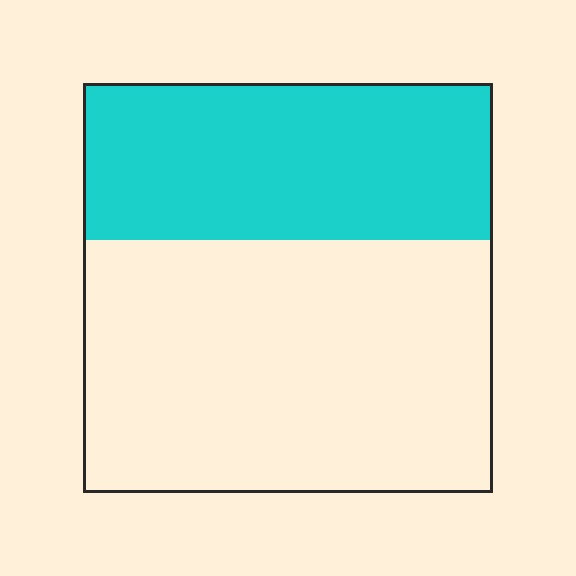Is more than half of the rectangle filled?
No.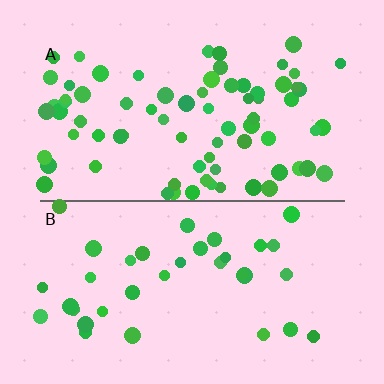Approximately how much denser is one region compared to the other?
Approximately 2.1× — region A over region B.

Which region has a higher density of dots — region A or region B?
A (the top).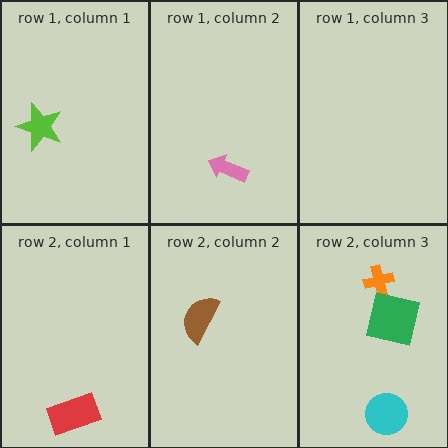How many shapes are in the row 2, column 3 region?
3.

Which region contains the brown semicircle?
The row 2, column 2 region.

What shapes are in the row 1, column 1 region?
The lime star.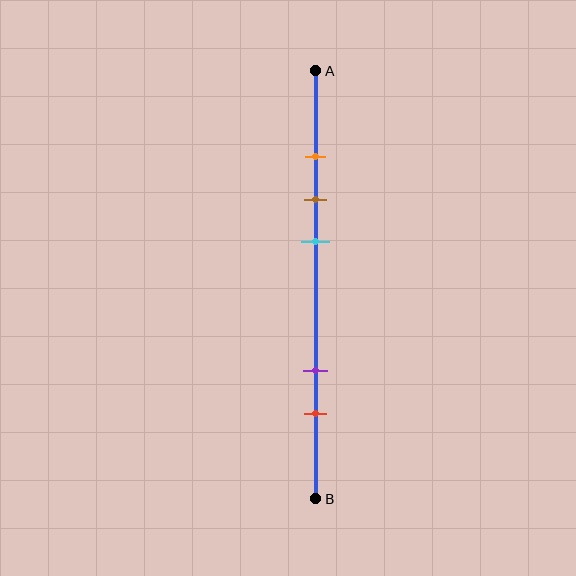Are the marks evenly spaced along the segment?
No, the marks are not evenly spaced.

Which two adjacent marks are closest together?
The orange and brown marks are the closest adjacent pair.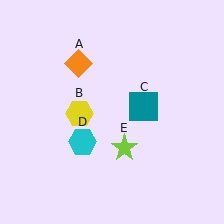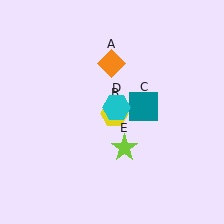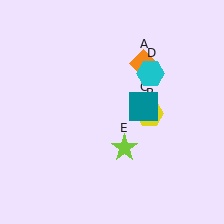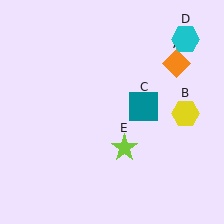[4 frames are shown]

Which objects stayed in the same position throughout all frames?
Teal square (object C) and lime star (object E) remained stationary.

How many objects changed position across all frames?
3 objects changed position: orange diamond (object A), yellow hexagon (object B), cyan hexagon (object D).